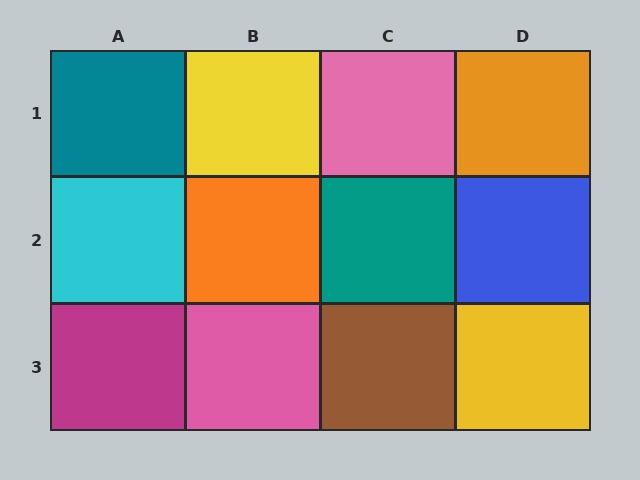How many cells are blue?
1 cell is blue.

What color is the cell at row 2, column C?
Teal.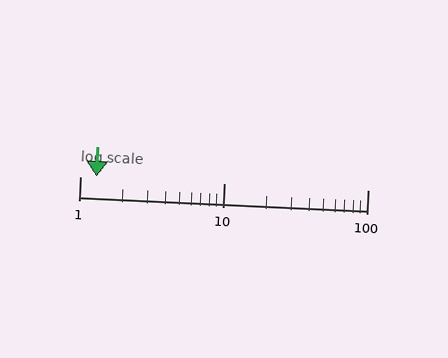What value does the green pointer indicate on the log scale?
The pointer indicates approximately 1.3.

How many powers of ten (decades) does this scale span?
The scale spans 2 decades, from 1 to 100.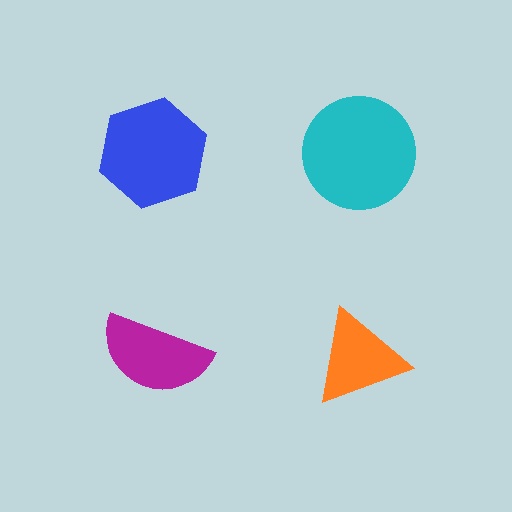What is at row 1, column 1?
A blue hexagon.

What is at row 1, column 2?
A cyan circle.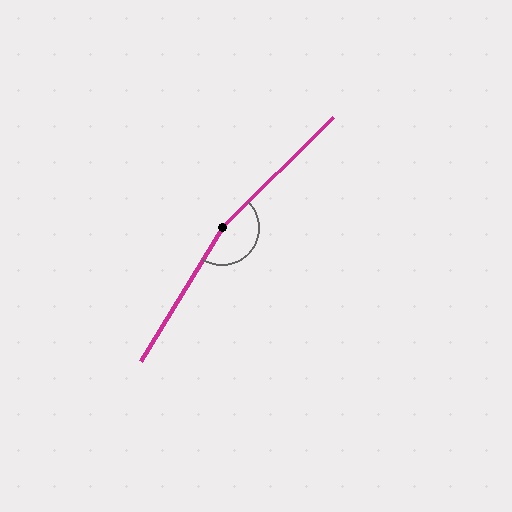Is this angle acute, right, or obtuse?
It is obtuse.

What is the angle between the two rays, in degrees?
Approximately 166 degrees.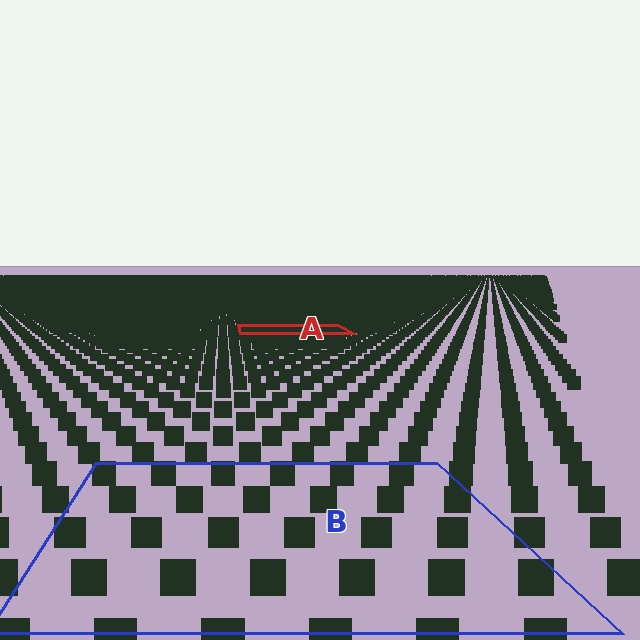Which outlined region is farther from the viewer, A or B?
Region A is farther from the viewer — the texture elements inside it appear smaller and more densely packed.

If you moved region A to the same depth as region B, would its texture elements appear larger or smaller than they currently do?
They would appear larger. At a closer depth, the same texture elements are projected at a bigger on-screen size.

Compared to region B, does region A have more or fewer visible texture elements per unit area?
Region A has more texture elements per unit area — they are packed more densely because it is farther away.